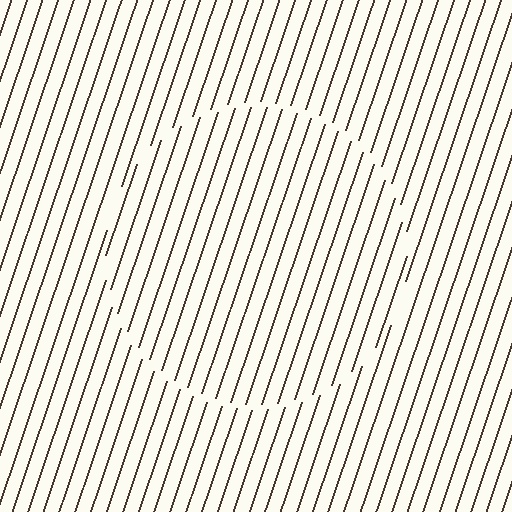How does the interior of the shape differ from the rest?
The interior of the shape contains the same grating, shifted by half a period — the contour is defined by the phase discontinuity where line-ends from the inner and outer gratings abut.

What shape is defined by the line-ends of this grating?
An illusory circle. The interior of the shape contains the same grating, shifted by half a period — the contour is defined by the phase discontinuity where line-ends from the inner and outer gratings abut.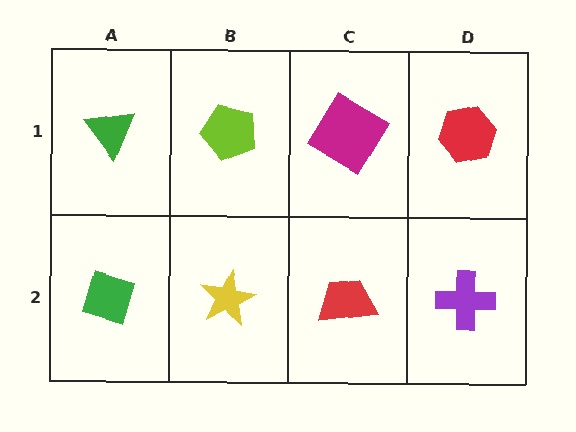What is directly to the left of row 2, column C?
A yellow star.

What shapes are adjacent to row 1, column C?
A red trapezoid (row 2, column C), a lime pentagon (row 1, column B), a red hexagon (row 1, column D).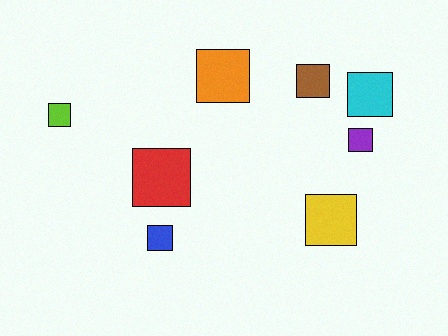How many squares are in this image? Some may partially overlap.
There are 8 squares.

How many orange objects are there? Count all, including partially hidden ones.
There is 1 orange object.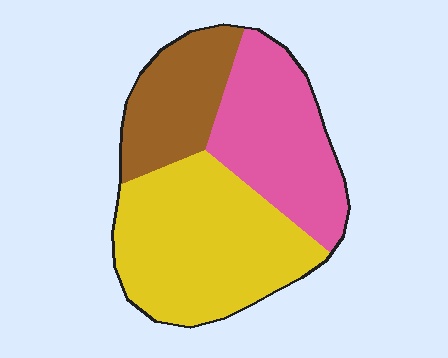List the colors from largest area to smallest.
From largest to smallest: yellow, pink, brown.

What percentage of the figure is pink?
Pink covers around 35% of the figure.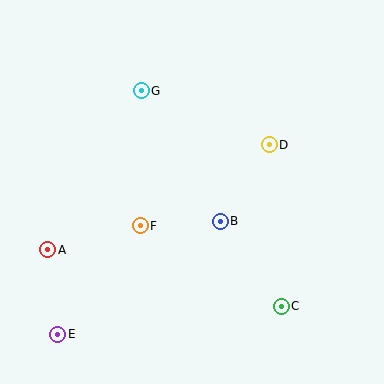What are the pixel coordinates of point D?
Point D is at (269, 145).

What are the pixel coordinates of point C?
Point C is at (281, 306).